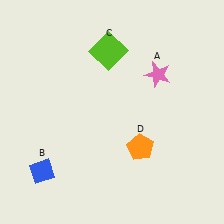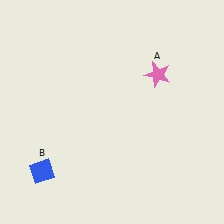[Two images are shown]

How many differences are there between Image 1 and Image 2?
There are 2 differences between the two images.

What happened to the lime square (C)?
The lime square (C) was removed in Image 2. It was in the top-left area of Image 1.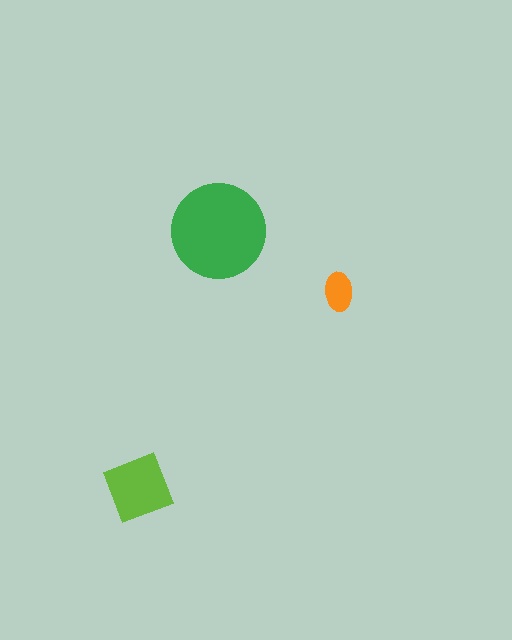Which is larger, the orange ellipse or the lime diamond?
The lime diamond.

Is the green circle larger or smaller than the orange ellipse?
Larger.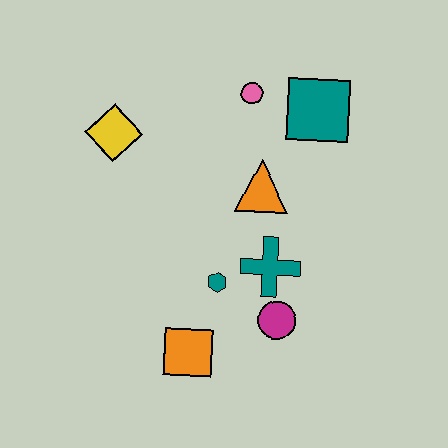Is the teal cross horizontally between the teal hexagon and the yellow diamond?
No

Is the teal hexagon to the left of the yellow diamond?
No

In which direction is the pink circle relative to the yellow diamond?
The pink circle is to the right of the yellow diamond.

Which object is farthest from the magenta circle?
The yellow diamond is farthest from the magenta circle.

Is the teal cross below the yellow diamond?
Yes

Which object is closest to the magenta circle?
The teal cross is closest to the magenta circle.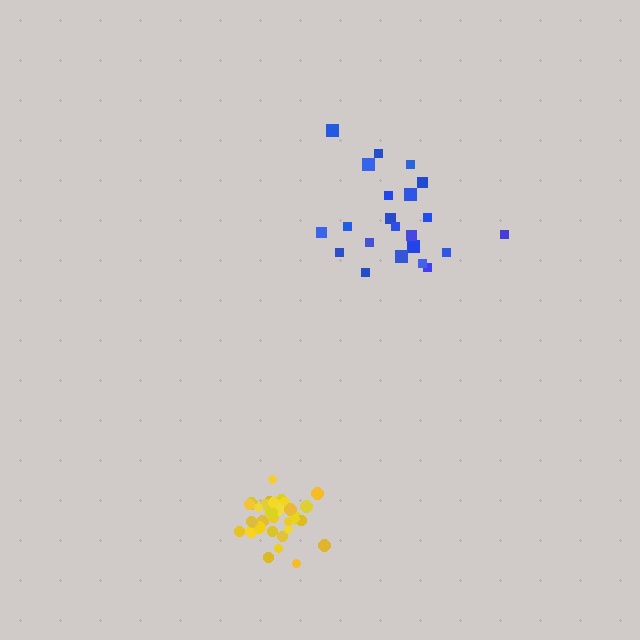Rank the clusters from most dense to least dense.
yellow, blue.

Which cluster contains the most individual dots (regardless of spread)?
Yellow (35).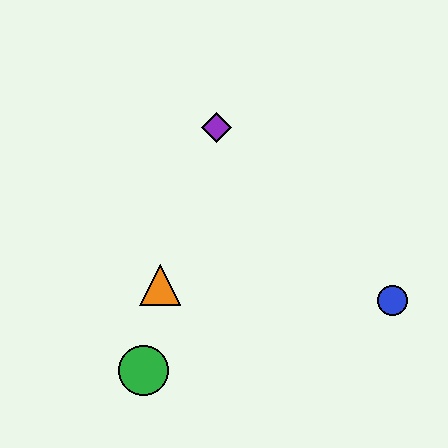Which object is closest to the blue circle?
The orange triangle is closest to the blue circle.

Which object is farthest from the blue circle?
The green circle is farthest from the blue circle.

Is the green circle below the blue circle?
Yes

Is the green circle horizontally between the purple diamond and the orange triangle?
No